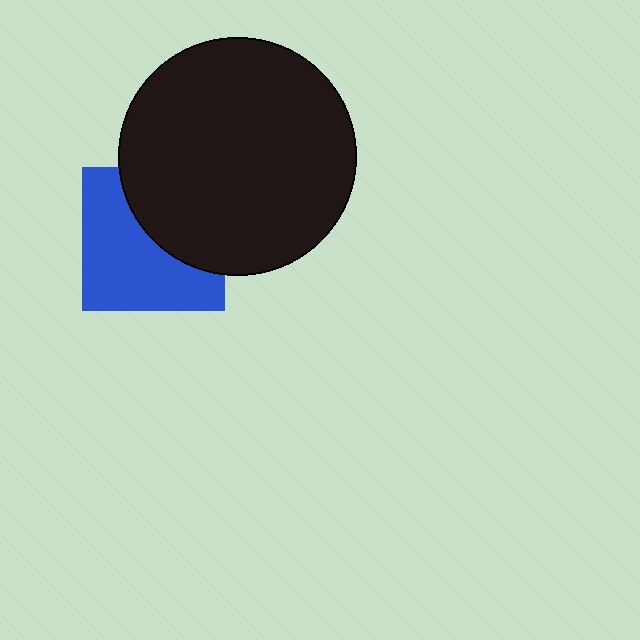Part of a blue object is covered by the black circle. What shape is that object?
It is a square.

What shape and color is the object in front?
The object in front is a black circle.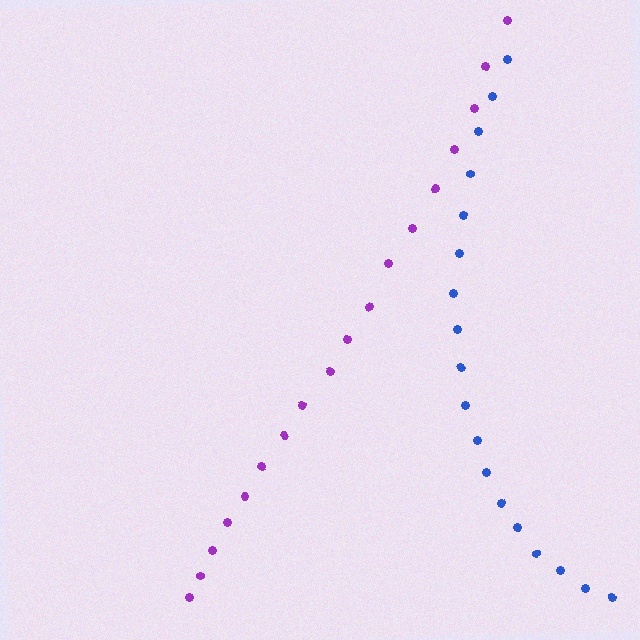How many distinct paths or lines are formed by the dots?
There are 2 distinct paths.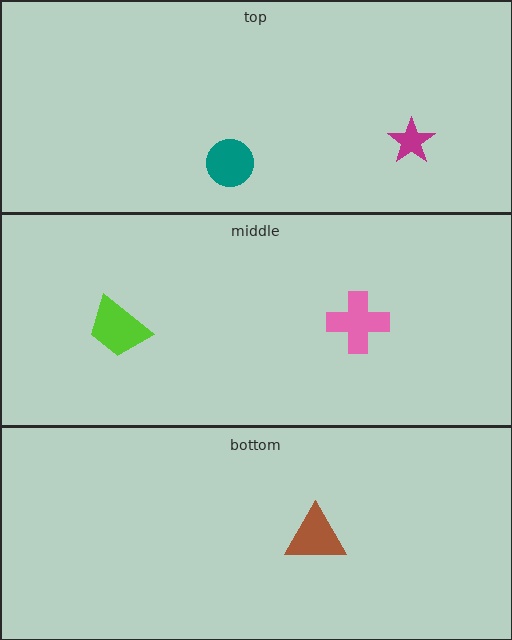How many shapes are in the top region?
2.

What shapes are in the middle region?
The lime trapezoid, the pink cross.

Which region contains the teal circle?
The top region.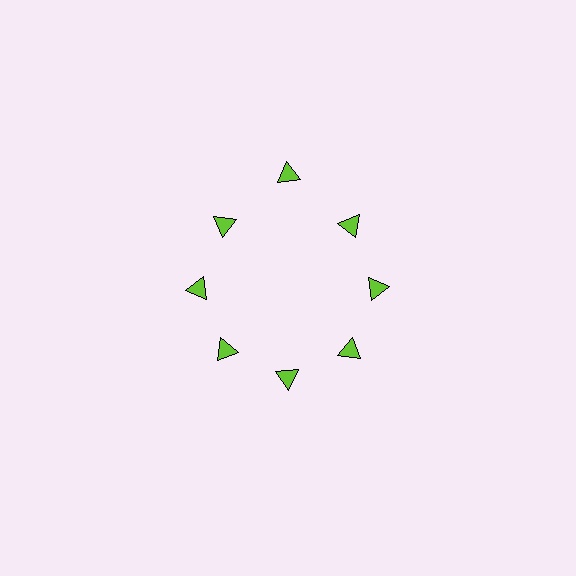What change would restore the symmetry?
The symmetry would be restored by moving it inward, back onto the ring so that all 8 triangles sit at equal angles and equal distance from the center.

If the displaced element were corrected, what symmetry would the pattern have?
It would have 8-fold rotational symmetry — the pattern would map onto itself every 45 degrees.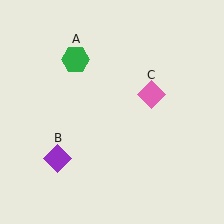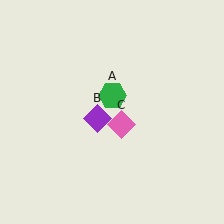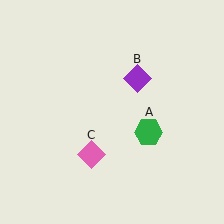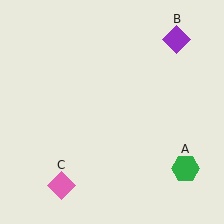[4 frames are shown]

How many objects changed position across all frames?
3 objects changed position: green hexagon (object A), purple diamond (object B), pink diamond (object C).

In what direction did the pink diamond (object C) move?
The pink diamond (object C) moved down and to the left.